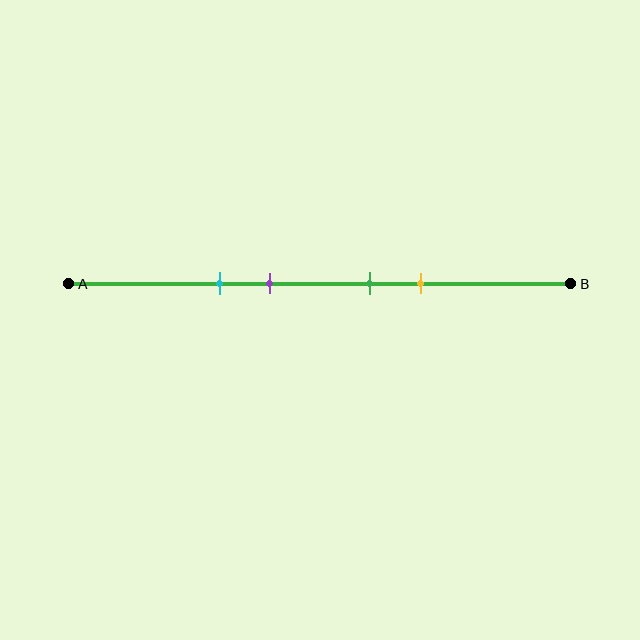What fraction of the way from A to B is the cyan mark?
The cyan mark is approximately 30% (0.3) of the way from A to B.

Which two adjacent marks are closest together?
The green and yellow marks are the closest adjacent pair.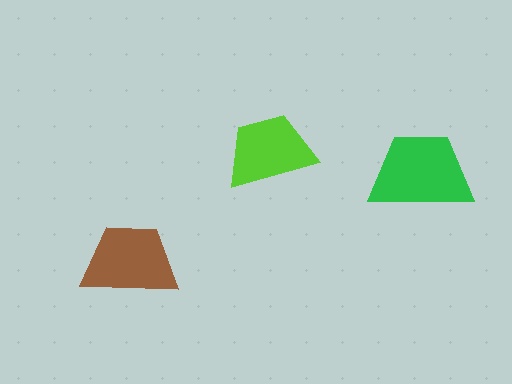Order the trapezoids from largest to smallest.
the green one, the brown one, the lime one.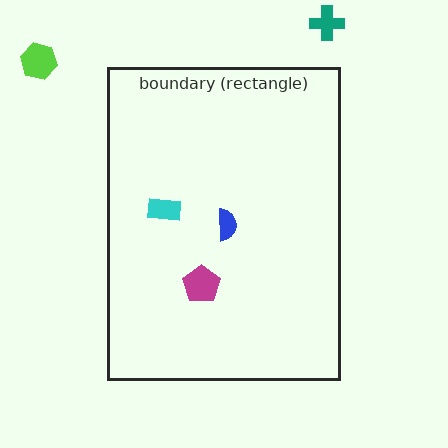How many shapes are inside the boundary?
3 inside, 2 outside.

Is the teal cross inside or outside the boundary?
Outside.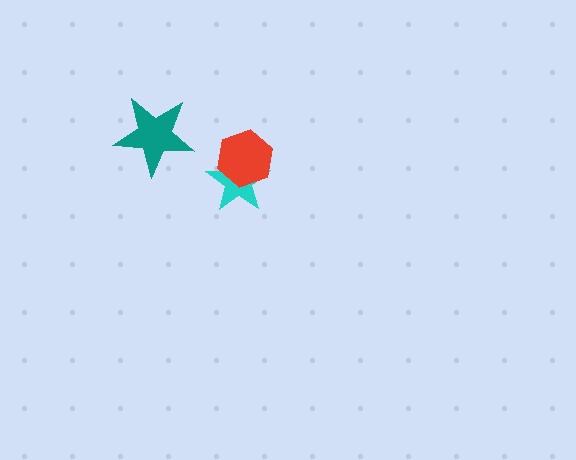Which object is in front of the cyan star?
The red hexagon is in front of the cyan star.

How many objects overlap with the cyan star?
1 object overlaps with the cyan star.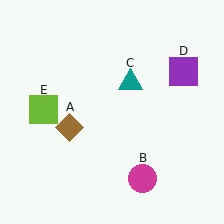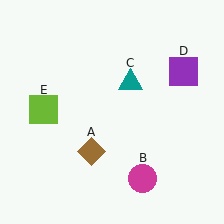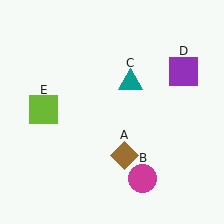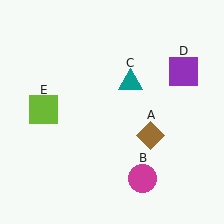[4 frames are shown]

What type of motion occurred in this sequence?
The brown diamond (object A) rotated counterclockwise around the center of the scene.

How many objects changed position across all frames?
1 object changed position: brown diamond (object A).